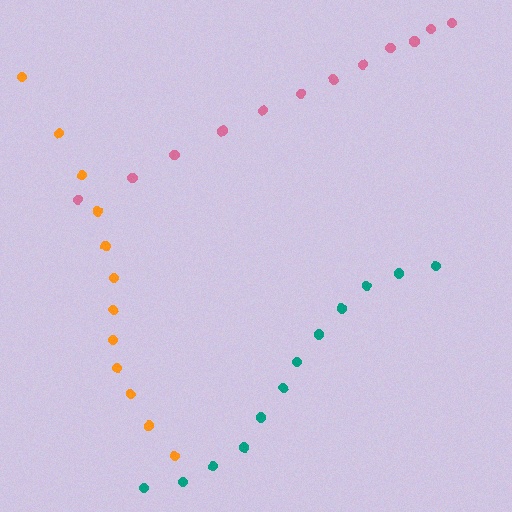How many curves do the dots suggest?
There are 3 distinct paths.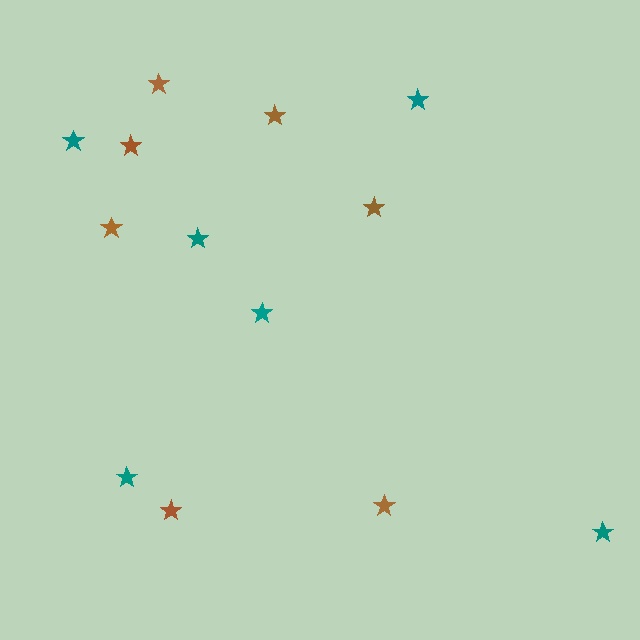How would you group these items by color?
There are 2 groups: one group of teal stars (6) and one group of brown stars (7).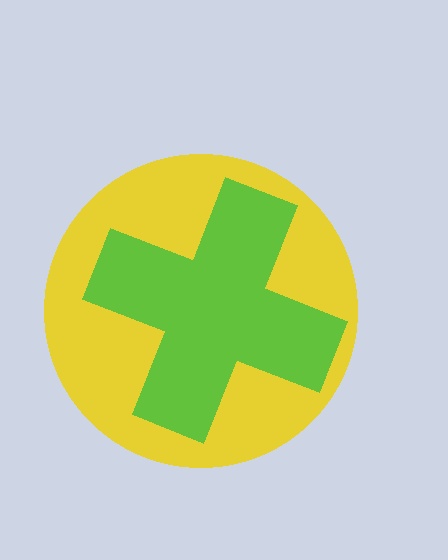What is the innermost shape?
The lime cross.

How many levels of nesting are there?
2.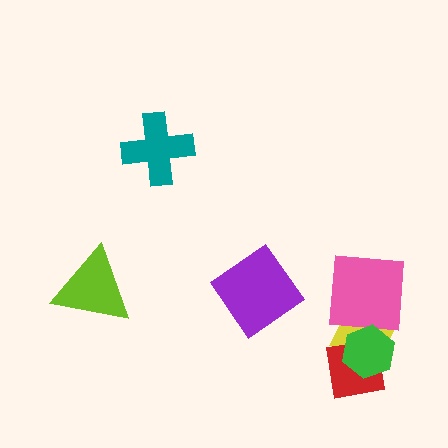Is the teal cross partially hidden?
No, no other shape covers it.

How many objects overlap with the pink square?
1 object overlaps with the pink square.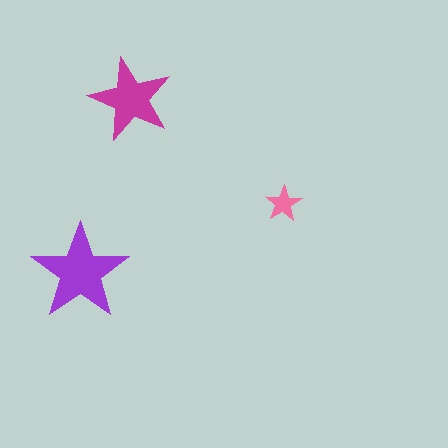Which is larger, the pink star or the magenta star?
The magenta one.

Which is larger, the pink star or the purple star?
The purple one.